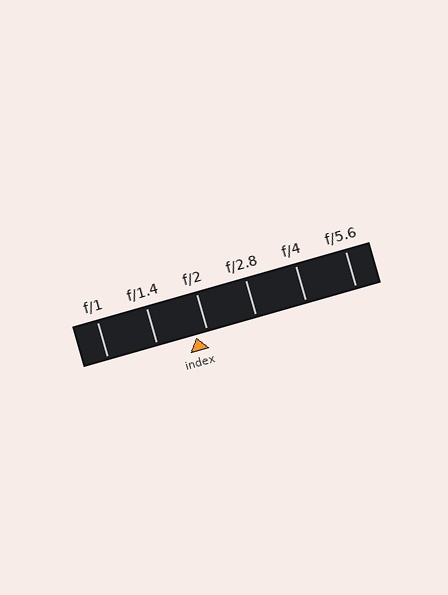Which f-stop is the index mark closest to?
The index mark is closest to f/2.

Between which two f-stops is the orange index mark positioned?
The index mark is between f/1.4 and f/2.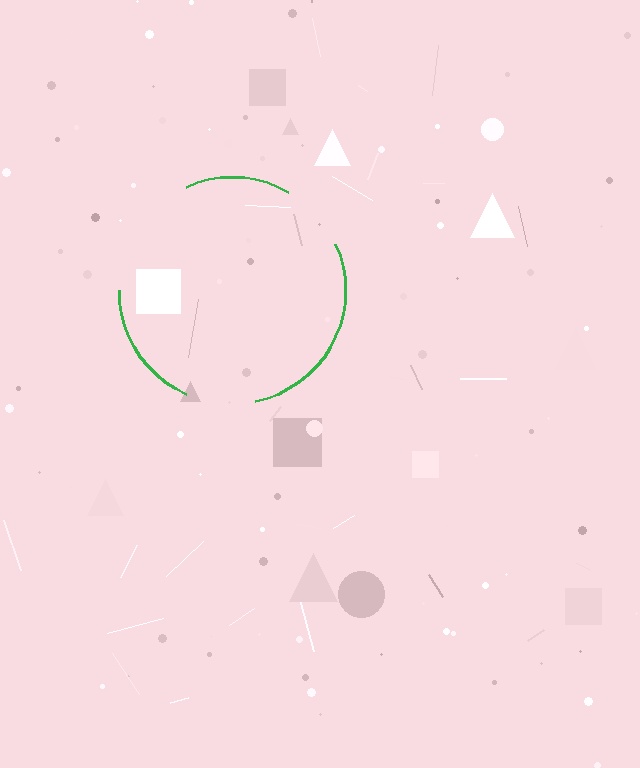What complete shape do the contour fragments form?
The contour fragments form a circle.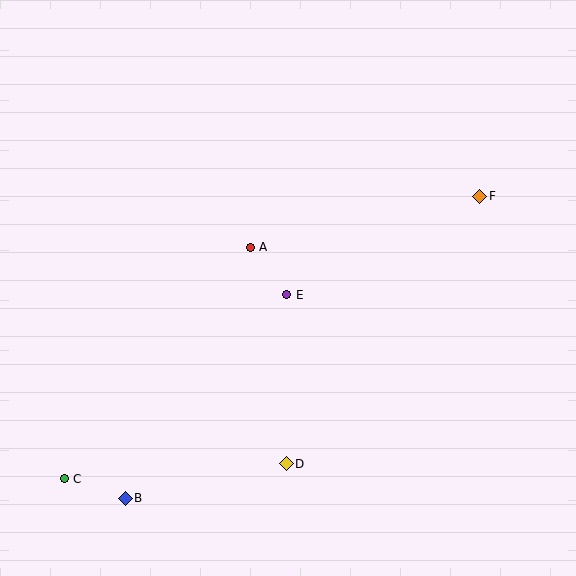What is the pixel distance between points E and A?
The distance between E and A is 60 pixels.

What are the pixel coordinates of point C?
Point C is at (64, 479).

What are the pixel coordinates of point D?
Point D is at (286, 464).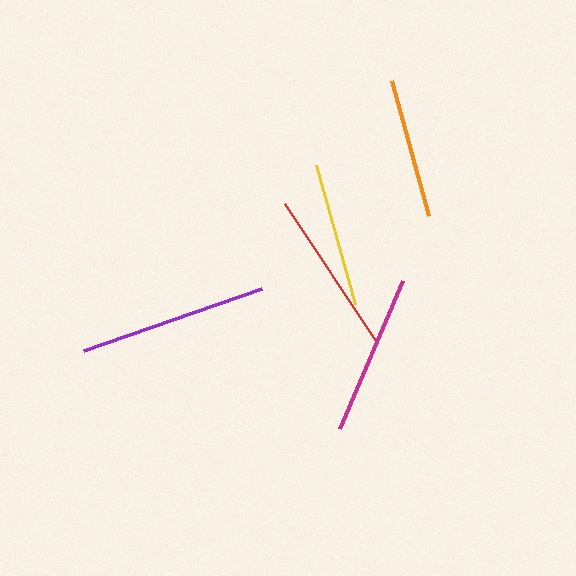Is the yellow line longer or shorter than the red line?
The red line is longer than the yellow line.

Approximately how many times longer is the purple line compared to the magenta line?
The purple line is approximately 1.2 times the length of the magenta line.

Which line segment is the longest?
The purple line is the longest at approximately 188 pixels.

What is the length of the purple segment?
The purple segment is approximately 188 pixels long.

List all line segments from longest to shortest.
From longest to shortest: purple, red, magenta, yellow, orange.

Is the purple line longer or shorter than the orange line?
The purple line is longer than the orange line.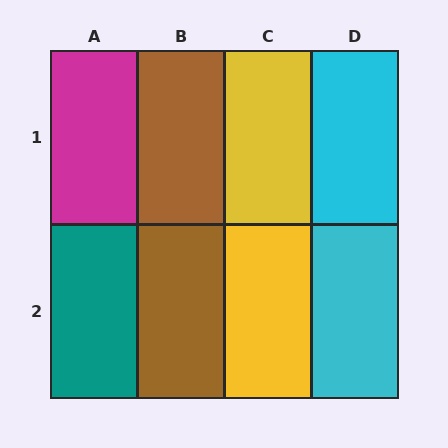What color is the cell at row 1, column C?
Yellow.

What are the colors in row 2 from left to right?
Teal, brown, yellow, cyan.